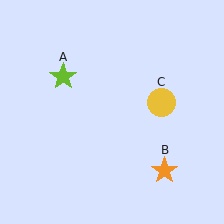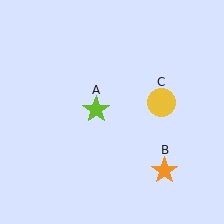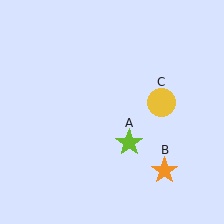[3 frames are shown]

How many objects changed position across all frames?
1 object changed position: lime star (object A).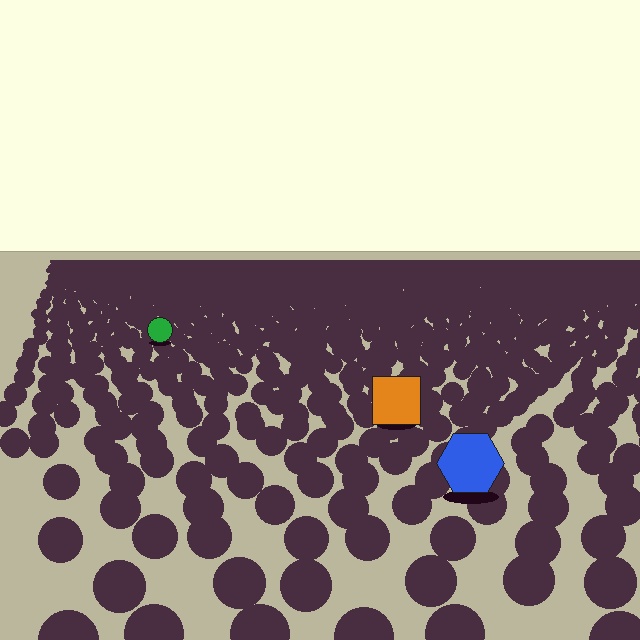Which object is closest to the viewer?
The blue hexagon is closest. The texture marks near it are larger and more spread out.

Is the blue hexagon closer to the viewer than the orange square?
Yes. The blue hexagon is closer — you can tell from the texture gradient: the ground texture is coarser near it.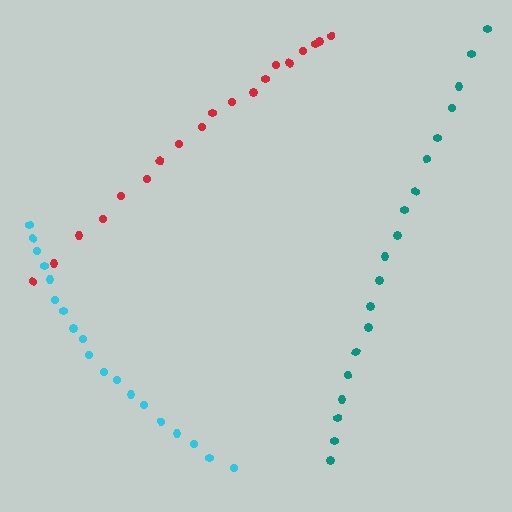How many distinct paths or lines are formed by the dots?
There are 3 distinct paths.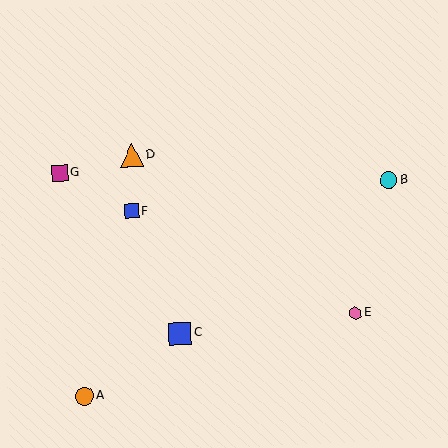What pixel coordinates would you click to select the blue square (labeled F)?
Click at (131, 211) to select the blue square F.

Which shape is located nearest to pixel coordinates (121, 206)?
The blue square (labeled F) at (131, 211) is nearest to that location.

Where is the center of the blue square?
The center of the blue square is at (131, 211).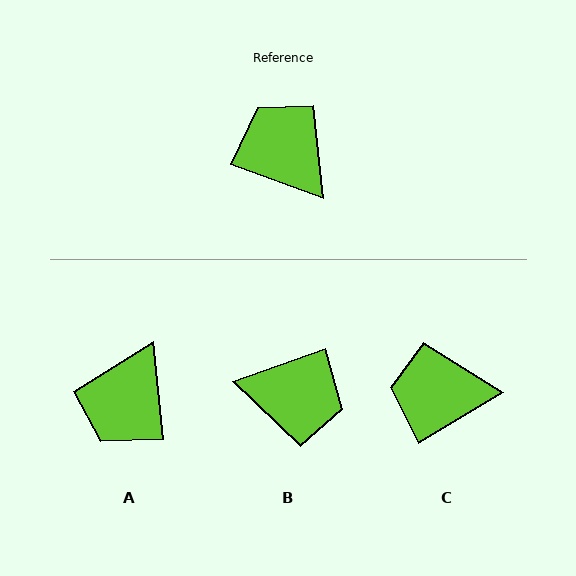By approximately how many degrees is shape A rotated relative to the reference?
Approximately 116 degrees counter-clockwise.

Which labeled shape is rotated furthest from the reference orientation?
B, about 140 degrees away.